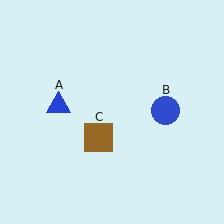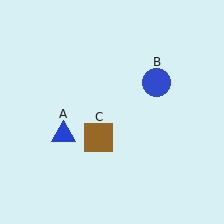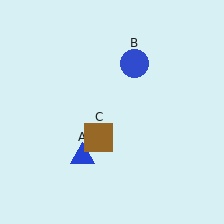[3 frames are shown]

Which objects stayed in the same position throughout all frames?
Brown square (object C) remained stationary.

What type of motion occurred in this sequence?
The blue triangle (object A), blue circle (object B) rotated counterclockwise around the center of the scene.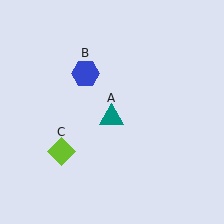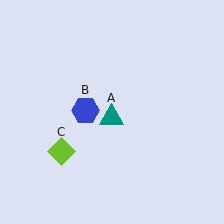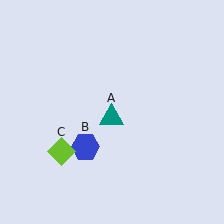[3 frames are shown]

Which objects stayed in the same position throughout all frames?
Teal triangle (object A) and lime diamond (object C) remained stationary.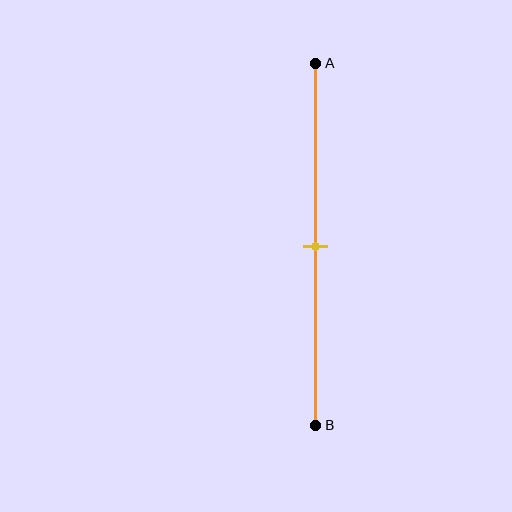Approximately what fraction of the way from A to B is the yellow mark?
The yellow mark is approximately 50% of the way from A to B.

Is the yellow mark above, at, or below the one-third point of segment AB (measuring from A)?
The yellow mark is below the one-third point of segment AB.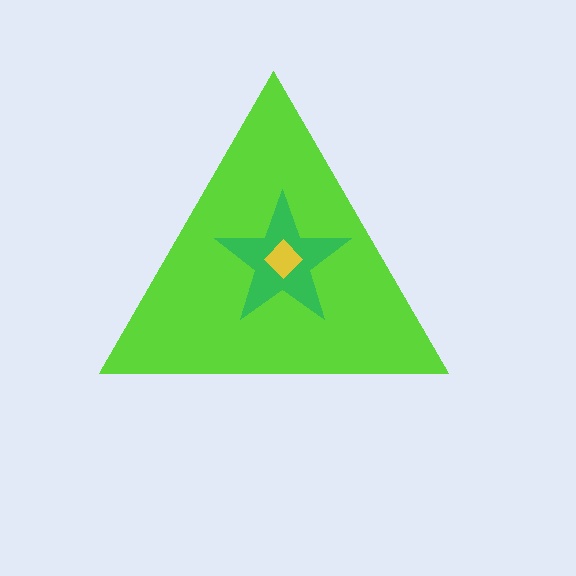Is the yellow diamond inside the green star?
Yes.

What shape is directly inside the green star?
The yellow diamond.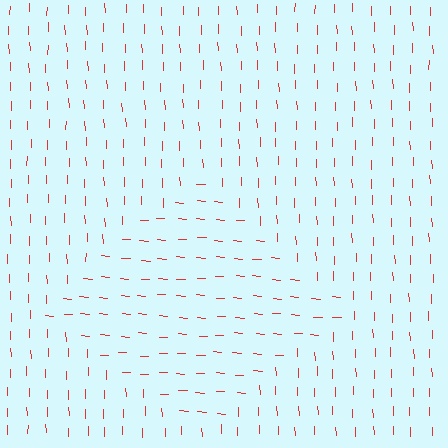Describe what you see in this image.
The image is filled with small red line segments. A diamond region in the image has lines oriented differently from the surrounding lines, creating a visible texture boundary.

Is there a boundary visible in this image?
Yes, there is a texture boundary formed by a change in line orientation.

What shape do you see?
I see a diamond.